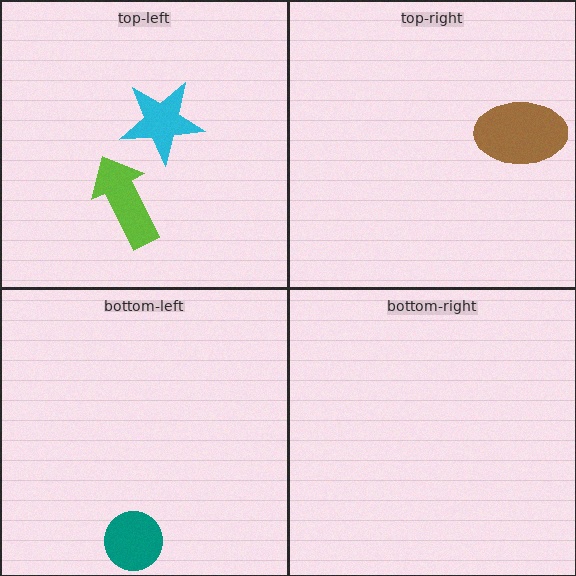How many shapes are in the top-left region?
2.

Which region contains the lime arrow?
The top-left region.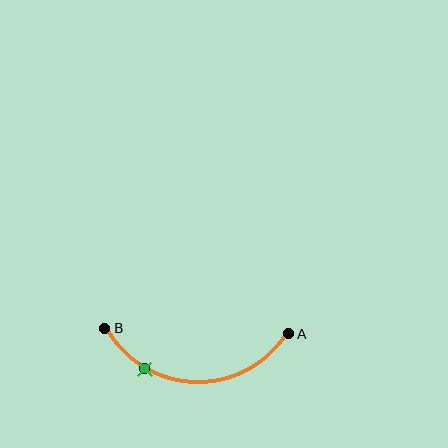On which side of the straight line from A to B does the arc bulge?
The arc bulges below the straight line connecting A and B.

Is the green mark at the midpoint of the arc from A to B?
No. The green mark lies on the arc but is closer to endpoint B. The arc midpoint would be at the point on the curve equidistant along the arc from both A and B.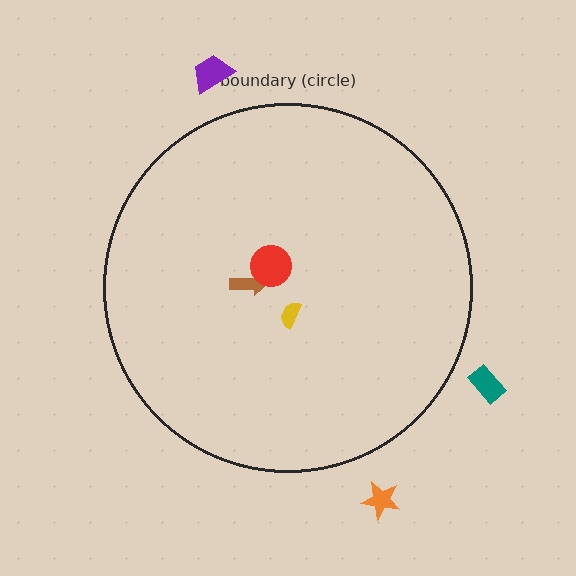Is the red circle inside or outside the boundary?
Inside.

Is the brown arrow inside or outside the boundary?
Inside.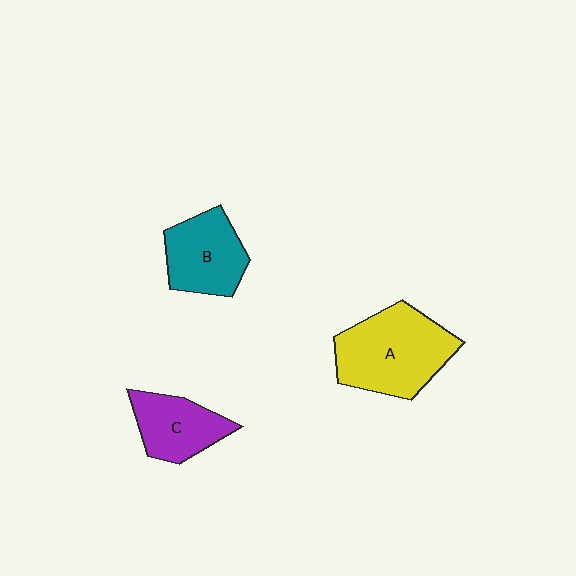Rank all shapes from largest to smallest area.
From largest to smallest: A (yellow), B (teal), C (purple).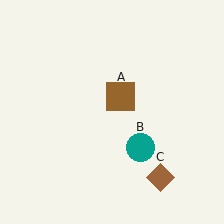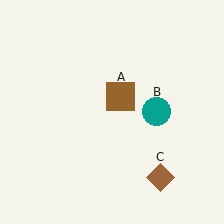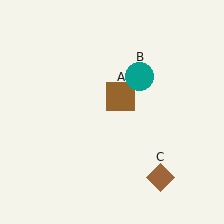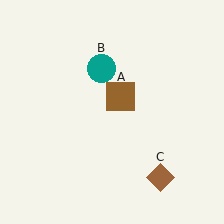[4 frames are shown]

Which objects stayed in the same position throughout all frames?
Brown square (object A) and brown diamond (object C) remained stationary.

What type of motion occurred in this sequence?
The teal circle (object B) rotated counterclockwise around the center of the scene.